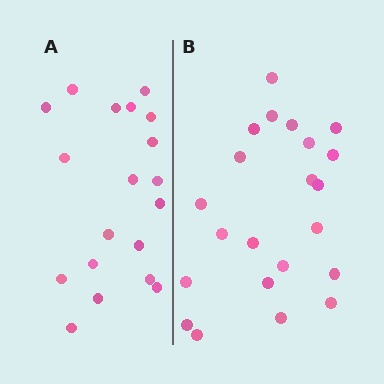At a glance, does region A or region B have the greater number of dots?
Region B (the right region) has more dots.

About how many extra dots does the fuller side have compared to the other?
Region B has just a few more — roughly 2 or 3 more dots than region A.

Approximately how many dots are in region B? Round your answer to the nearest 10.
About 20 dots. (The exact count is 22, which rounds to 20.)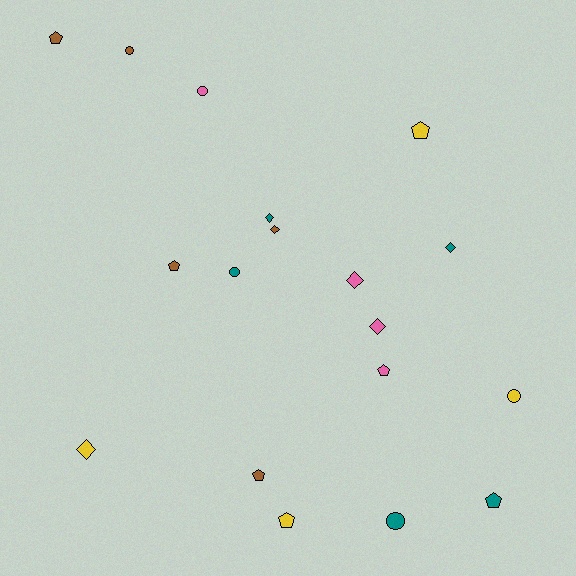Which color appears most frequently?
Brown, with 5 objects.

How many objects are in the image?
There are 18 objects.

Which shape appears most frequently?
Pentagon, with 7 objects.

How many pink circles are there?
There is 1 pink circle.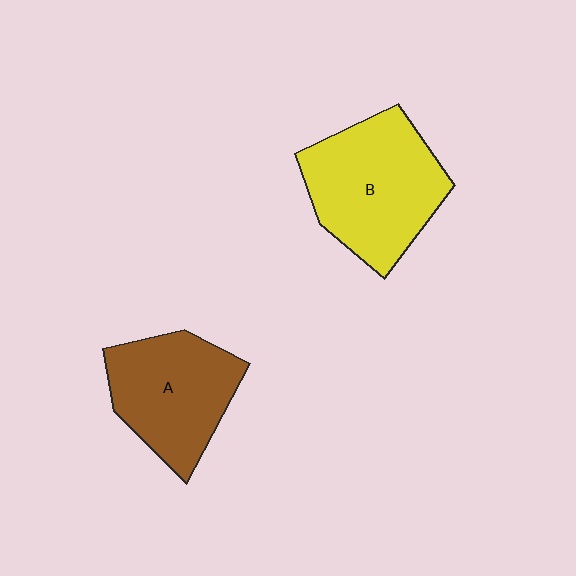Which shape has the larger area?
Shape B (yellow).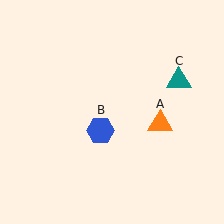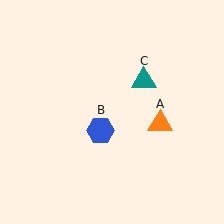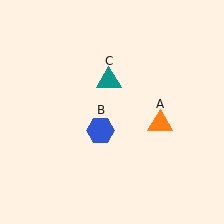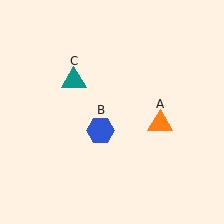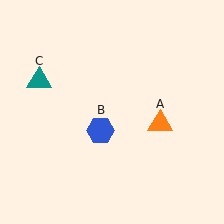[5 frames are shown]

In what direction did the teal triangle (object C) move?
The teal triangle (object C) moved left.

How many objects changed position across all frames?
1 object changed position: teal triangle (object C).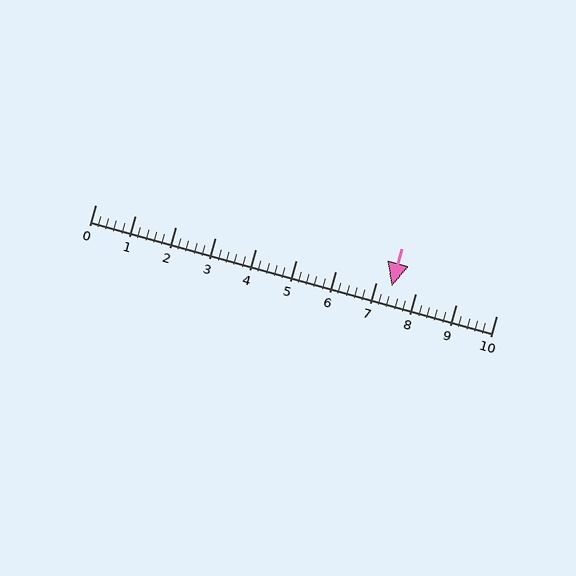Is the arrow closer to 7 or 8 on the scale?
The arrow is closer to 7.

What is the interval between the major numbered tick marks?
The major tick marks are spaced 1 units apart.